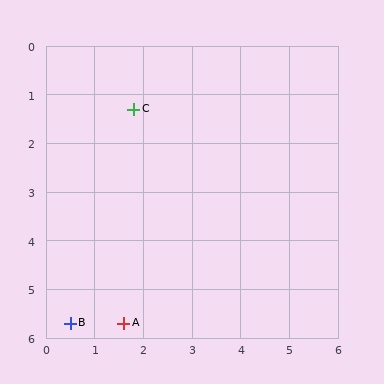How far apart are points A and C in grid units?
Points A and C are about 4.4 grid units apart.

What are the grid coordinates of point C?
Point C is at approximately (1.8, 1.3).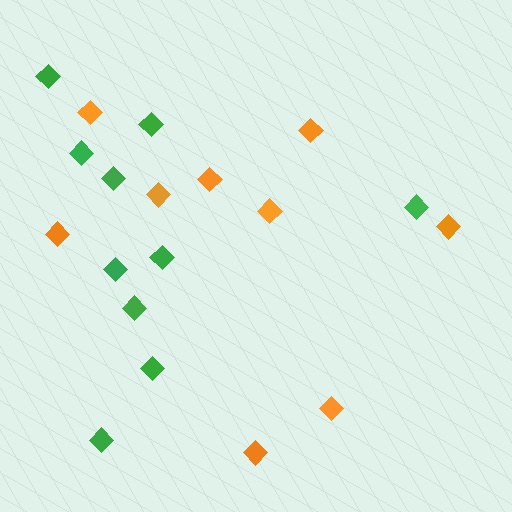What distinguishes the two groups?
There are 2 groups: one group of green diamonds (10) and one group of orange diamonds (9).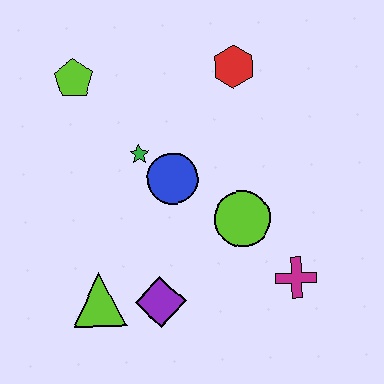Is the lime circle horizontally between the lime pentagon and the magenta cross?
Yes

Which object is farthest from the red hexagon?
The lime triangle is farthest from the red hexagon.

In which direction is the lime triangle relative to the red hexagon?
The lime triangle is below the red hexagon.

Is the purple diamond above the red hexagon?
No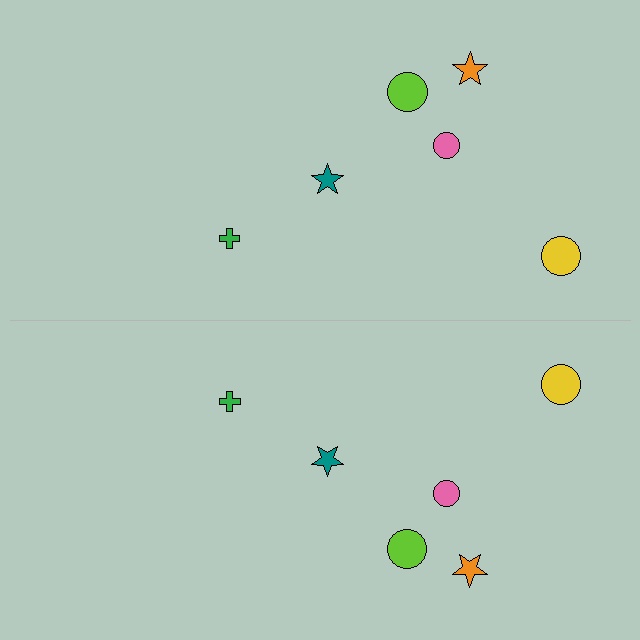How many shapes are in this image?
There are 12 shapes in this image.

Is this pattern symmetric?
Yes, this pattern has bilateral (reflection) symmetry.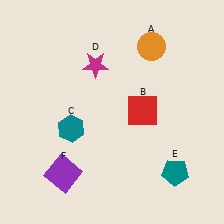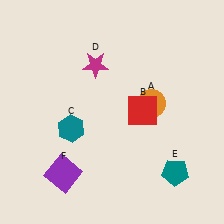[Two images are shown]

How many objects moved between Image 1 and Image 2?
1 object moved between the two images.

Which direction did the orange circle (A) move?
The orange circle (A) moved down.